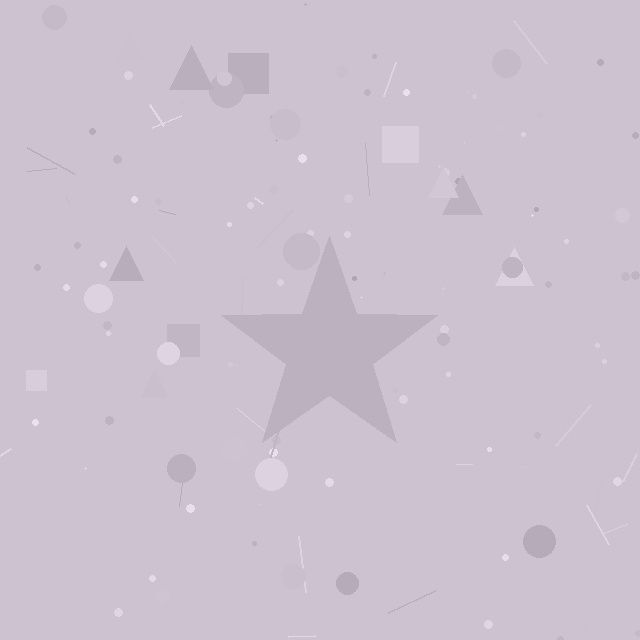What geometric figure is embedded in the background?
A star is embedded in the background.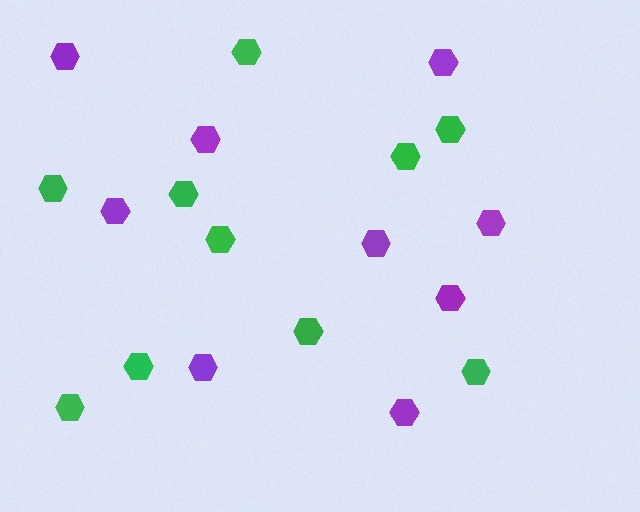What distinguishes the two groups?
There are 2 groups: one group of purple hexagons (9) and one group of green hexagons (10).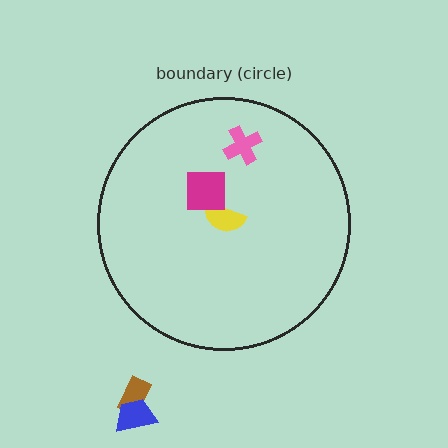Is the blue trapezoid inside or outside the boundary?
Outside.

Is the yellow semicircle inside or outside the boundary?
Inside.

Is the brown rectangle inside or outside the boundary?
Outside.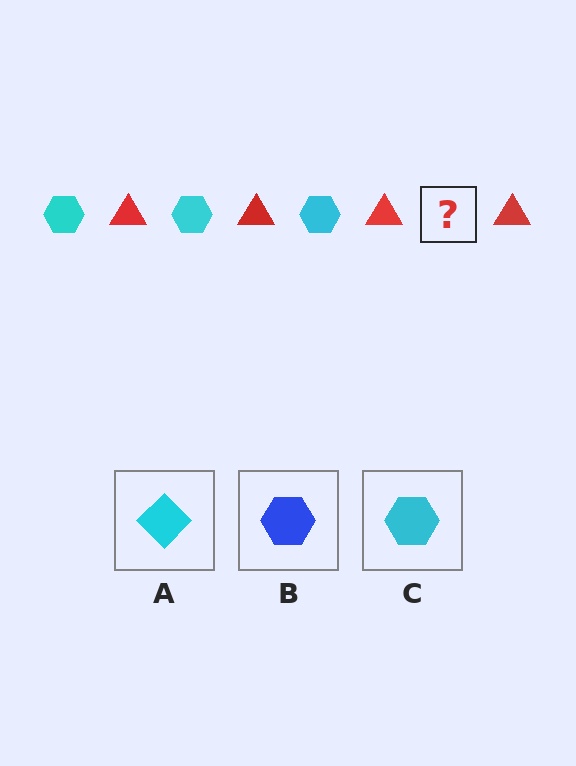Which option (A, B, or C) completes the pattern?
C.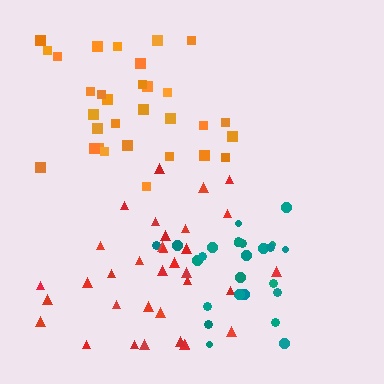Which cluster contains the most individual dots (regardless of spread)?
Red (34).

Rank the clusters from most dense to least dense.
teal, orange, red.